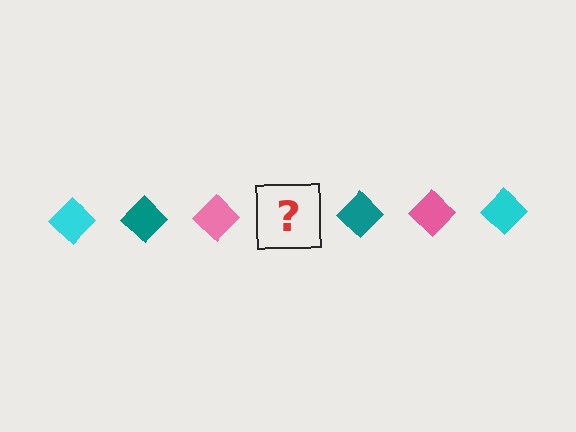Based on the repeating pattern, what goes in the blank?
The blank should be a cyan diamond.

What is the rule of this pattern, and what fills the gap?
The rule is that the pattern cycles through cyan, teal, pink diamonds. The gap should be filled with a cyan diamond.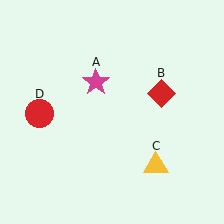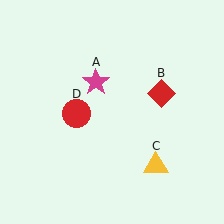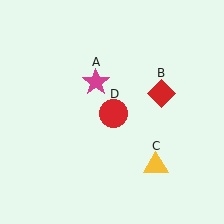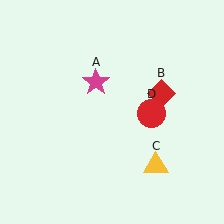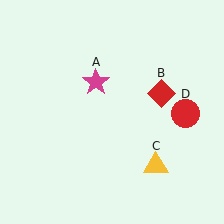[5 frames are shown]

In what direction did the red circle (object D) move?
The red circle (object D) moved right.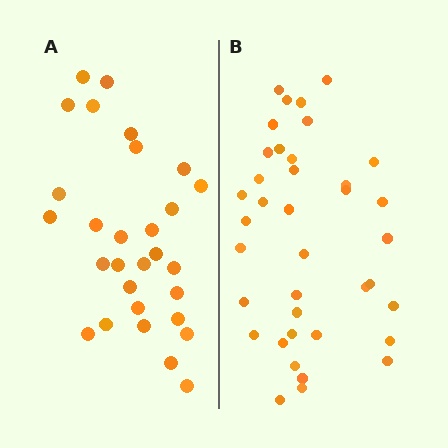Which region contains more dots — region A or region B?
Region B (the right region) has more dots.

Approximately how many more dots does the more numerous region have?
Region B has roughly 8 or so more dots than region A.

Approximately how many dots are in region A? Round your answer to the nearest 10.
About 30 dots. (The exact count is 29, which rounds to 30.)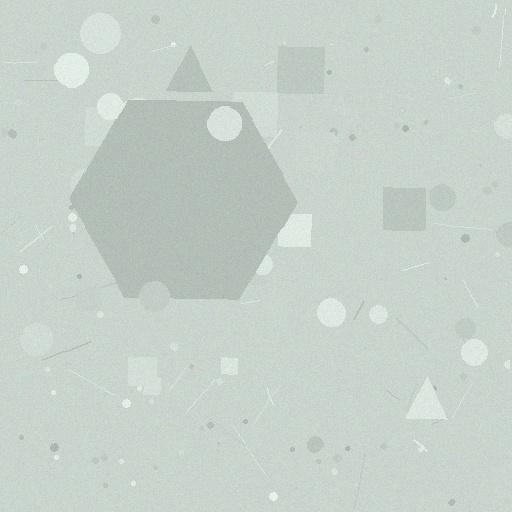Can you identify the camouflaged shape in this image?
The camouflaged shape is a hexagon.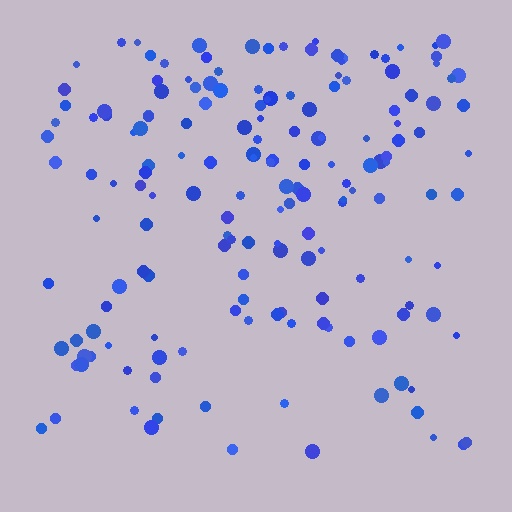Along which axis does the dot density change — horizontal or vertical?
Vertical.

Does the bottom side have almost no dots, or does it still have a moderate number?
Still a moderate number, just noticeably fewer than the top.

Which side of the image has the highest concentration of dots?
The top.